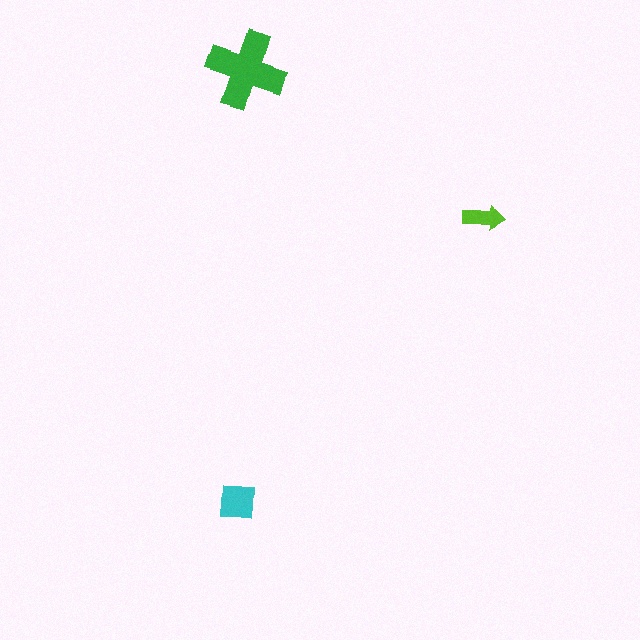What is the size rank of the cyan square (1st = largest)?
2nd.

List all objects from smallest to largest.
The lime arrow, the cyan square, the green cross.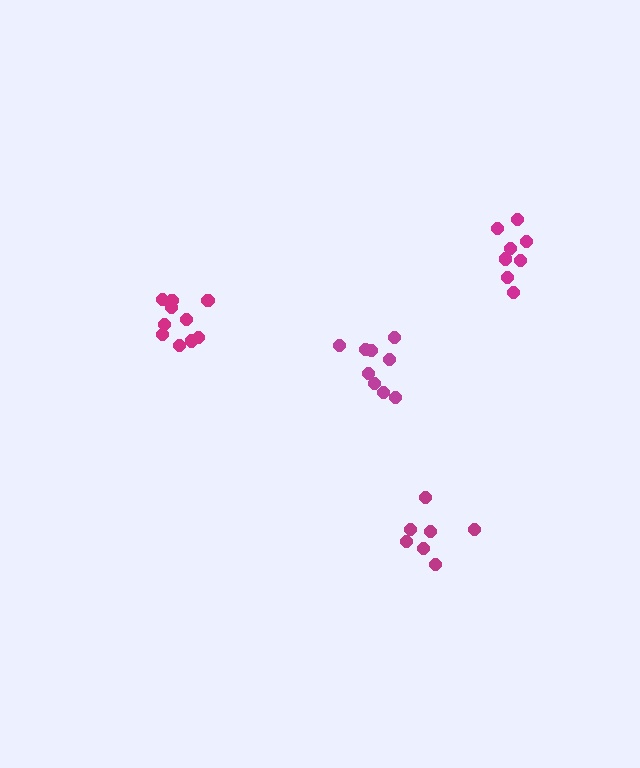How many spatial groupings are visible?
There are 4 spatial groupings.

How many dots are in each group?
Group 1: 7 dots, Group 2: 10 dots, Group 3: 8 dots, Group 4: 9 dots (34 total).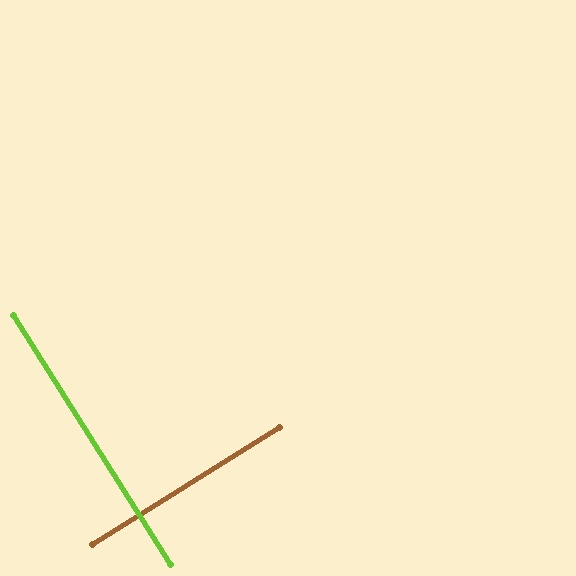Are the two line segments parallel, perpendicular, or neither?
Perpendicular — they meet at approximately 90°.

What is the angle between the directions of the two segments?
Approximately 90 degrees.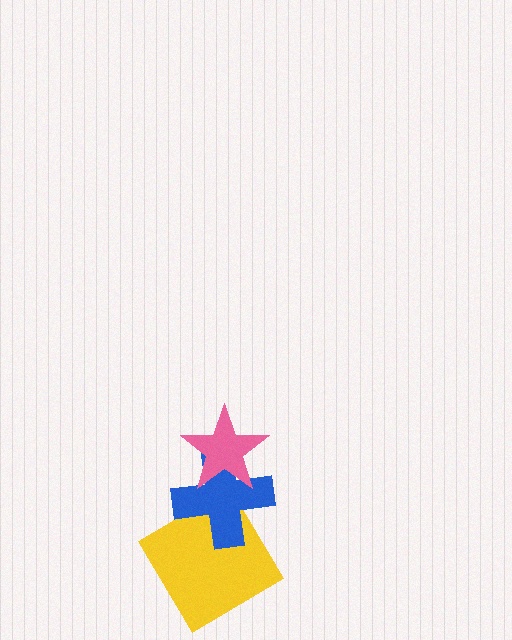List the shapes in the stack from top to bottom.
From top to bottom: the pink star, the blue cross, the yellow diamond.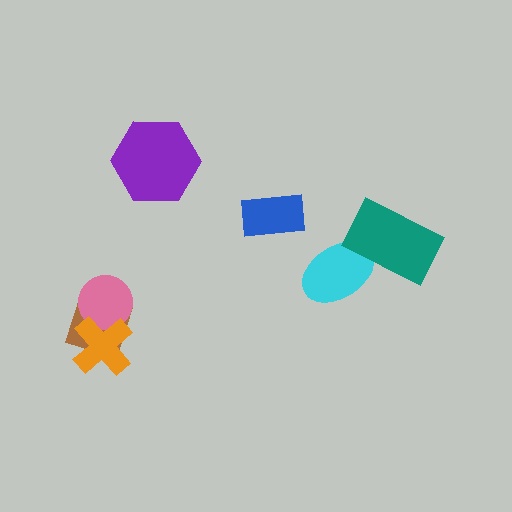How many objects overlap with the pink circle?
2 objects overlap with the pink circle.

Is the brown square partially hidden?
Yes, it is partially covered by another shape.